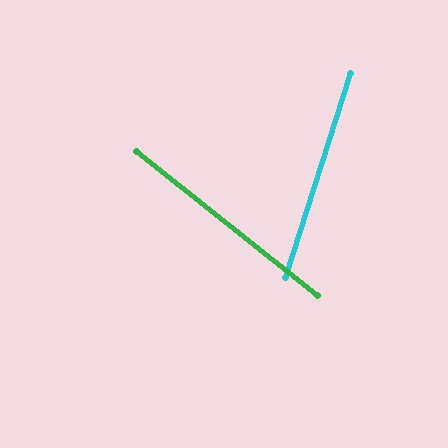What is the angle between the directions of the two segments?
Approximately 69 degrees.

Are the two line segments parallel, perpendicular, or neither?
Neither parallel nor perpendicular — they differ by about 69°.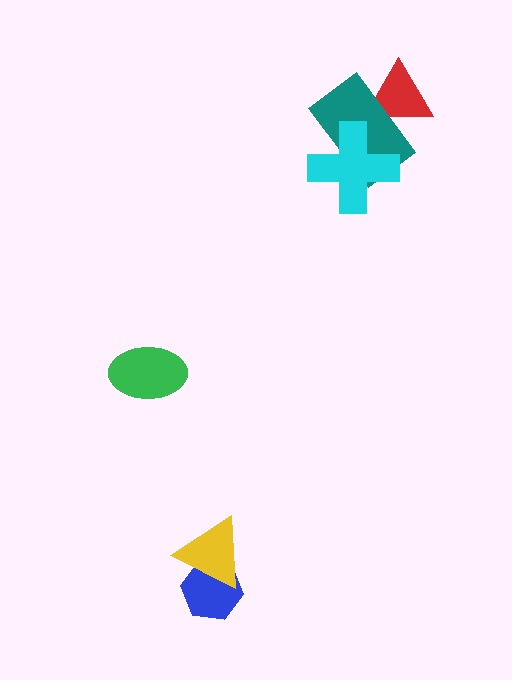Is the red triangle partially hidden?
Yes, it is partially covered by another shape.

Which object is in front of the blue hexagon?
The yellow triangle is in front of the blue hexagon.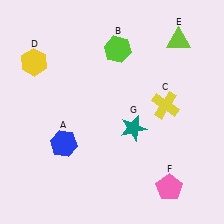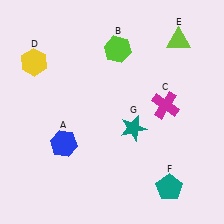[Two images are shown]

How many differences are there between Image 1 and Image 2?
There are 2 differences between the two images.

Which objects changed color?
C changed from yellow to magenta. F changed from pink to teal.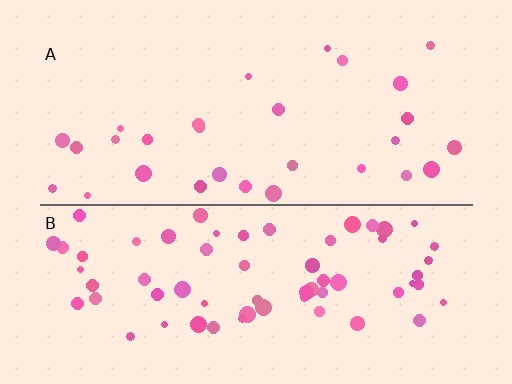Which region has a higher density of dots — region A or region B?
B (the bottom).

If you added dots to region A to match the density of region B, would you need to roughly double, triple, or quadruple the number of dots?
Approximately double.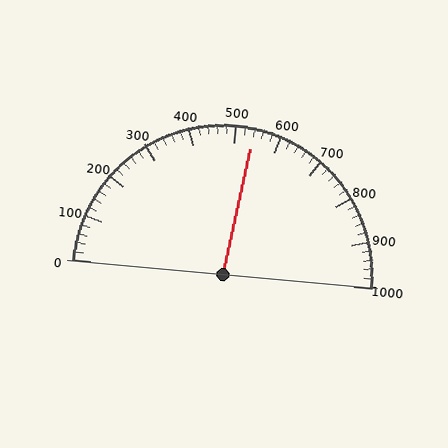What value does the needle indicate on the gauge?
The needle indicates approximately 540.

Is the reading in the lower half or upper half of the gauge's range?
The reading is in the upper half of the range (0 to 1000).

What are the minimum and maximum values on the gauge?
The gauge ranges from 0 to 1000.